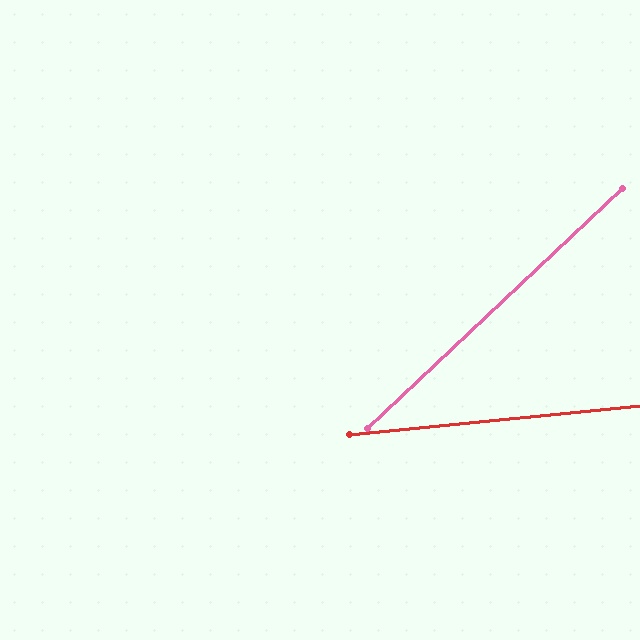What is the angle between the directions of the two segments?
Approximately 38 degrees.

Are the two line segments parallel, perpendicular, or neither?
Neither parallel nor perpendicular — they differ by about 38°.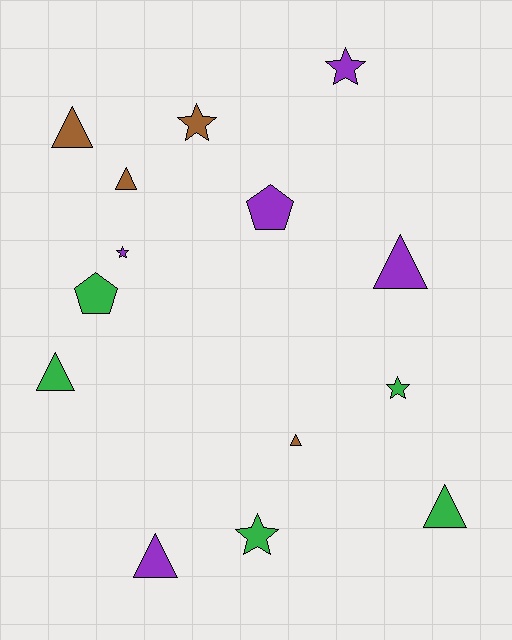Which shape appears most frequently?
Triangle, with 7 objects.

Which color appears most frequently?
Green, with 5 objects.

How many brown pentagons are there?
There are no brown pentagons.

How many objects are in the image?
There are 14 objects.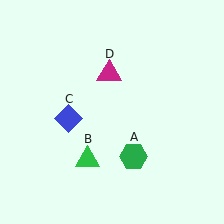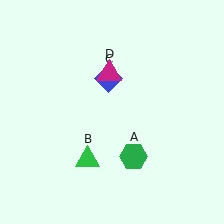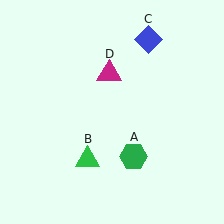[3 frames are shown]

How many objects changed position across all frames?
1 object changed position: blue diamond (object C).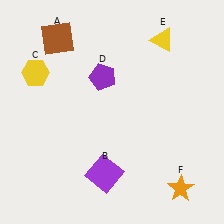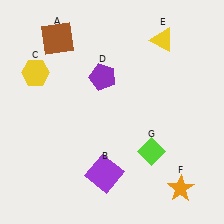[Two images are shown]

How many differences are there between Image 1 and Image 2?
There is 1 difference between the two images.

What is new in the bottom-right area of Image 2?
A lime diamond (G) was added in the bottom-right area of Image 2.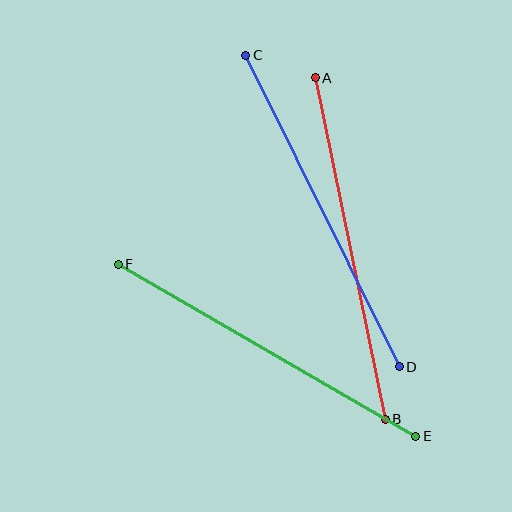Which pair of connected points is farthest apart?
Points A and B are farthest apart.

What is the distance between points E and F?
The distance is approximately 344 pixels.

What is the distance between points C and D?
The distance is approximately 347 pixels.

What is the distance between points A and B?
The distance is approximately 349 pixels.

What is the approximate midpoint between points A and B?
The midpoint is at approximately (350, 249) pixels.